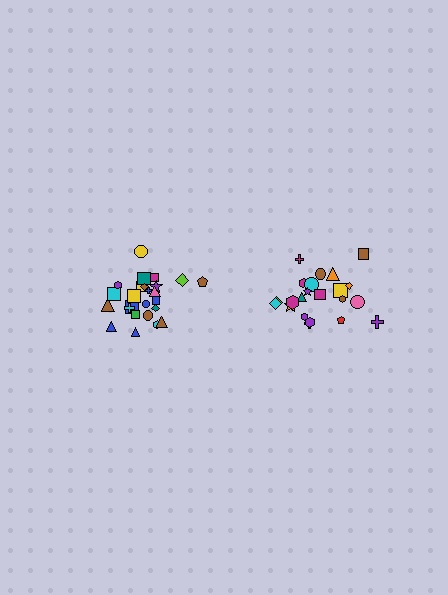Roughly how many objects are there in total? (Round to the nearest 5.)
Roughly 45 objects in total.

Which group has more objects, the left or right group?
The left group.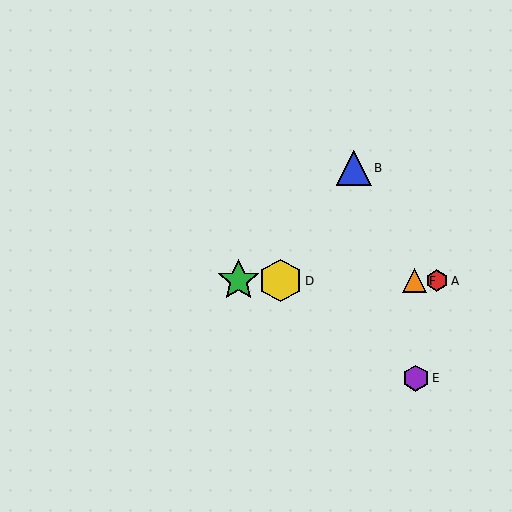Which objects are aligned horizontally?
Objects A, C, D, F are aligned horizontally.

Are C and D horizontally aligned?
Yes, both are at y≈281.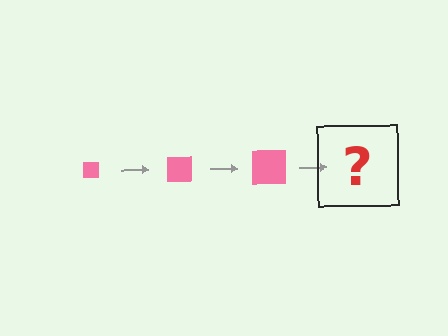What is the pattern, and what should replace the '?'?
The pattern is that the square gets progressively larger each step. The '?' should be a pink square, larger than the previous one.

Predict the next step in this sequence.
The next step is a pink square, larger than the previous one.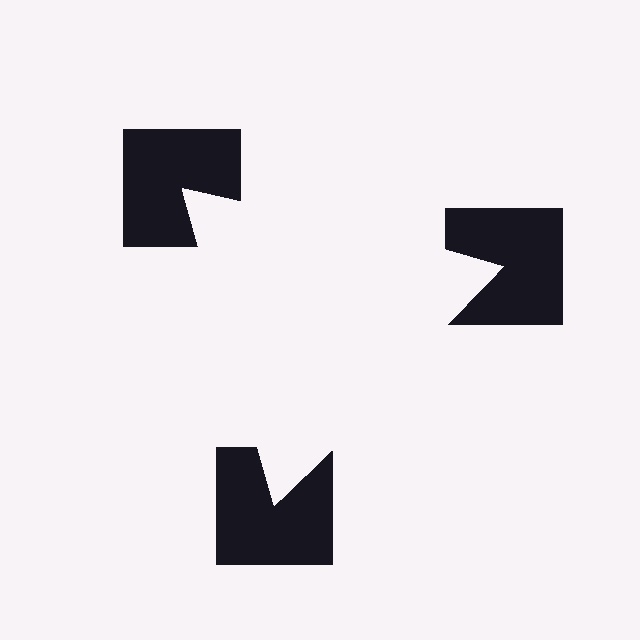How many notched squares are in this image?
There are 3 — one at each vertex of the illusory triangle.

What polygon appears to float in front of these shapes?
An illusory triangle — its edges are inferred from the aligned wedge cuts in the notched squares, not physically drawn.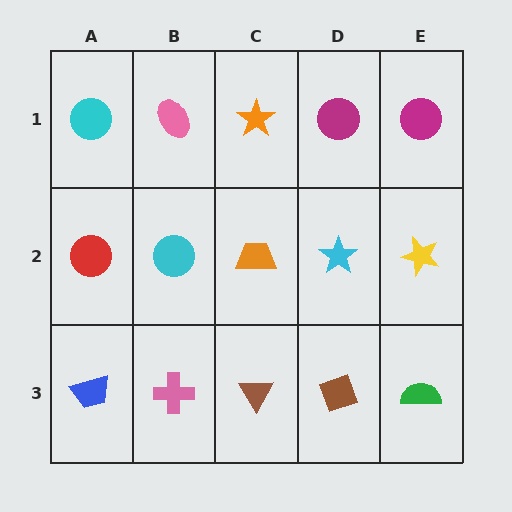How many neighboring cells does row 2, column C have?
4.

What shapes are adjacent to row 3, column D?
A cyan star (row 2, column D), a brown triangle (row 3, column C), a green semicircle (row 3, column E).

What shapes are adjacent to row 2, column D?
A magenta circle (row 1, column D), a brown diamond (row 3, column D), an orange trapezoid (row 2, column C), a yellow star (row 2, column E).